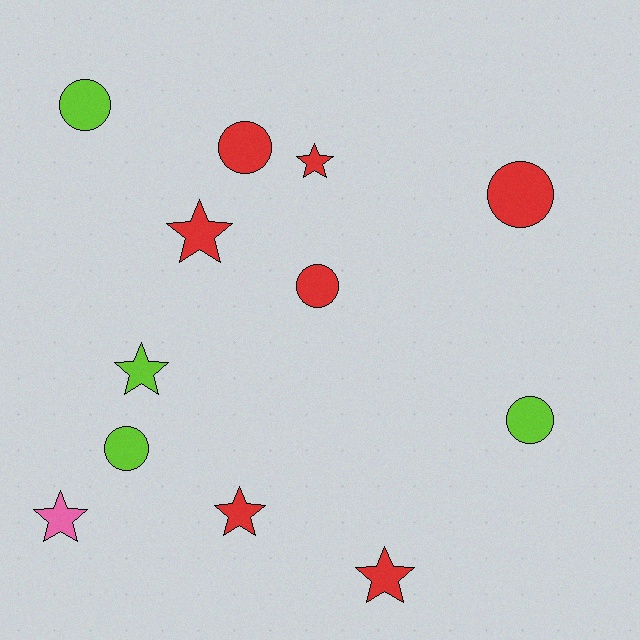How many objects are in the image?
There are 12 objects.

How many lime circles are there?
There are 3 lime circles.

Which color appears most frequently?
Red, with 7 objects.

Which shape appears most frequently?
Star, with 6 objects.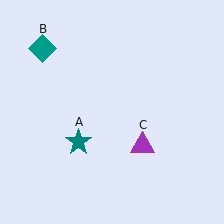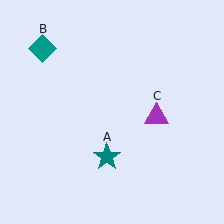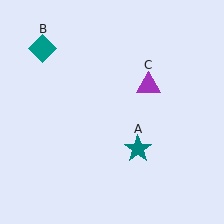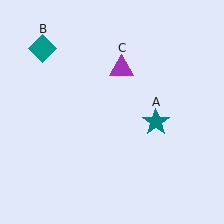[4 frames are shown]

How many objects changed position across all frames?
2 objects changed position: teal star (object A), purple triangle (object C).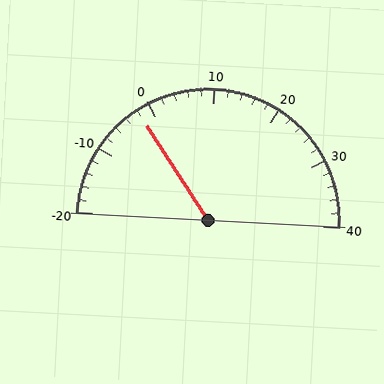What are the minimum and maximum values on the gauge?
The gauge ranges from -20 to 40.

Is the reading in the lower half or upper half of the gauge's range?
The reading is in the lower half of the range (-20 to 40).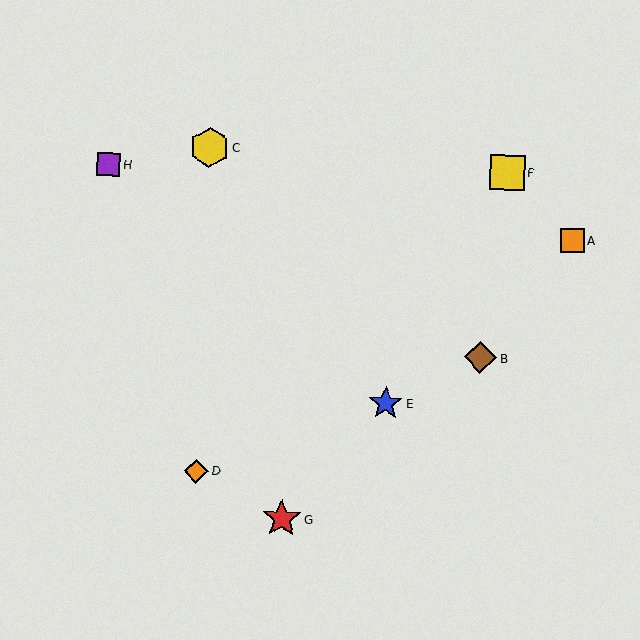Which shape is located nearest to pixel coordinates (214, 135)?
The yellow hexagon (labeled C) at (210, 147) is nearest to that location.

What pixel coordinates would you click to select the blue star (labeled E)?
Click at (386, 404) to select the blue star E.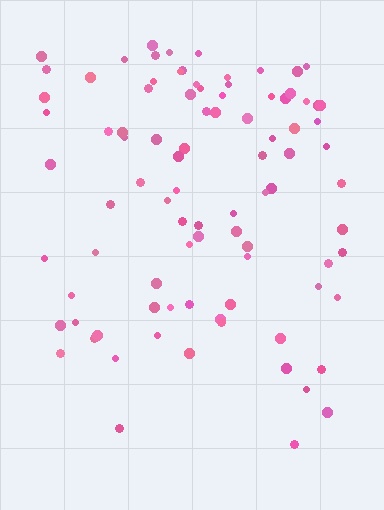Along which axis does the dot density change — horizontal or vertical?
Vertical.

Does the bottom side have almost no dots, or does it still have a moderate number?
Still a moderate number, just noticeably fewer than the top.